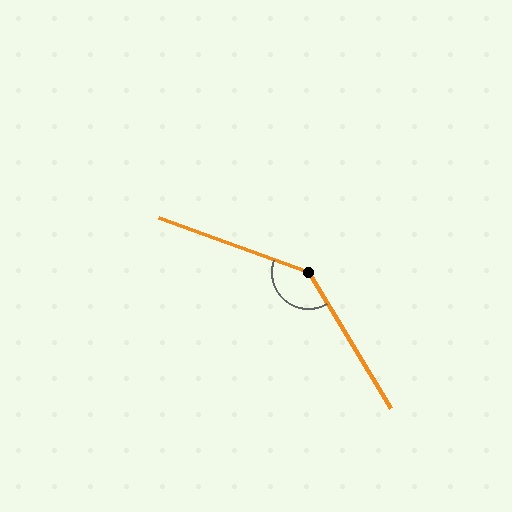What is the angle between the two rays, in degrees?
Approximately 141 degrees.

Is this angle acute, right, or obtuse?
It is obtuse.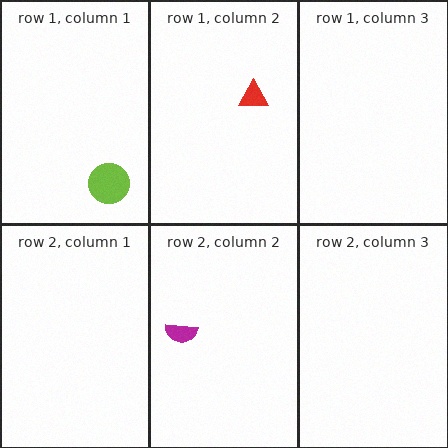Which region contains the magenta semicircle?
The row 2, column 2 region.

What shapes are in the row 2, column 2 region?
The magenta semicircle.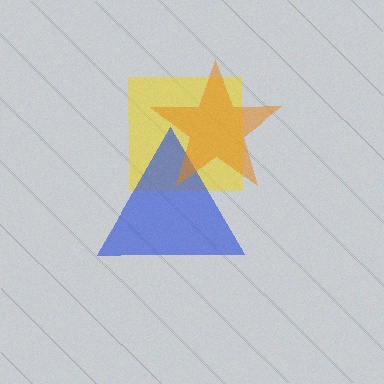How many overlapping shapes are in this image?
There are 3 overlapping shapes in the image.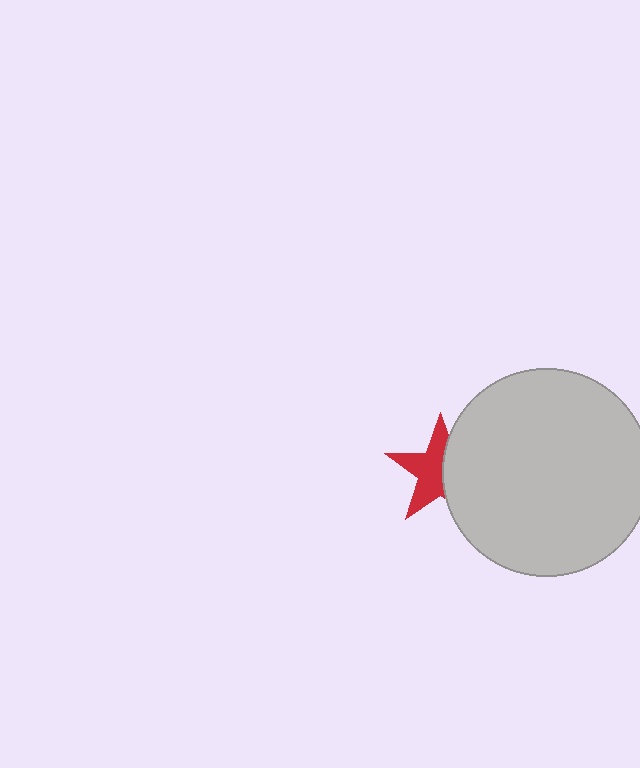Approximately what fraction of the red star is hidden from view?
Roughly 44% of the red star is hidden behind the light gray circle.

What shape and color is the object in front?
The object in front is a light gray circle.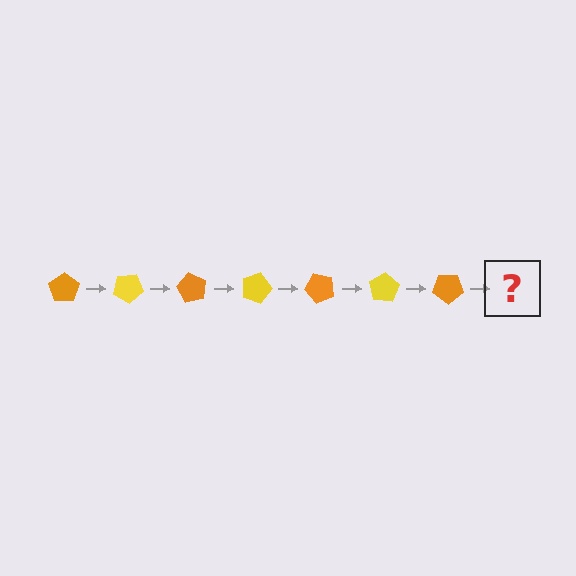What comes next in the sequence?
The next element should be a yellow pentagon, rotated 210 degrees from the start.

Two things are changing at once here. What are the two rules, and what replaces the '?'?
The two rules are that it rotates 30 degrees each step and the color cycles through orange and yellow. The '?' should be a yellow pentagon, rotated 210 degrees from the start.